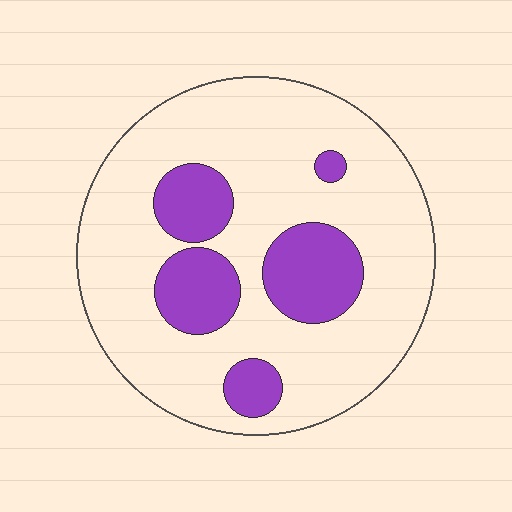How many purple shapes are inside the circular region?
5.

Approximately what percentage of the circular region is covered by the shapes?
Approximately 25%.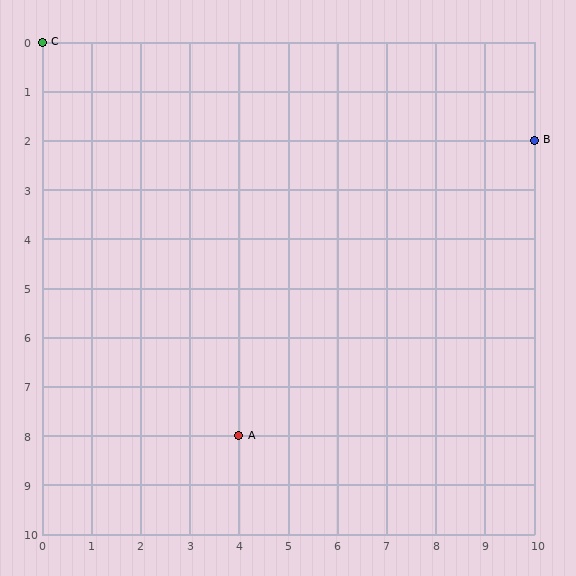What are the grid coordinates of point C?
Point C is at grid coordinates (0, 0).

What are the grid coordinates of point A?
Point A is at grid coordinates (4, 8).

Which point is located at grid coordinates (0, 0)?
Point C is at (0, 0).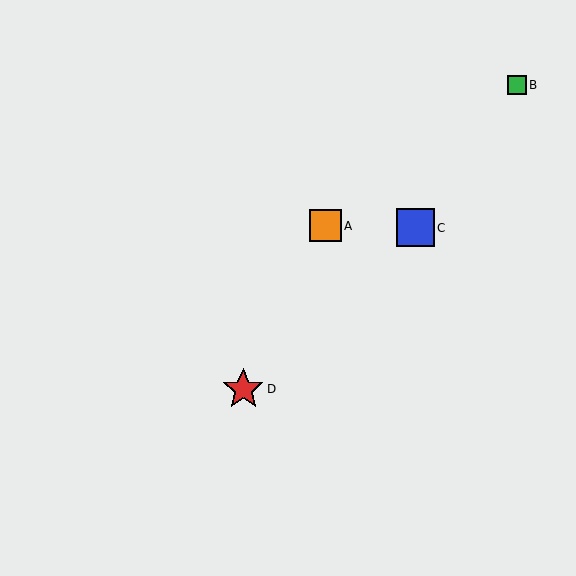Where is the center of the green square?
The center of the green square is at (517, 85).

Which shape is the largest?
The red star (labeled D) is the largest.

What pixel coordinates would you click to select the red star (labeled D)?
Click at (243, 389) to select the red star D.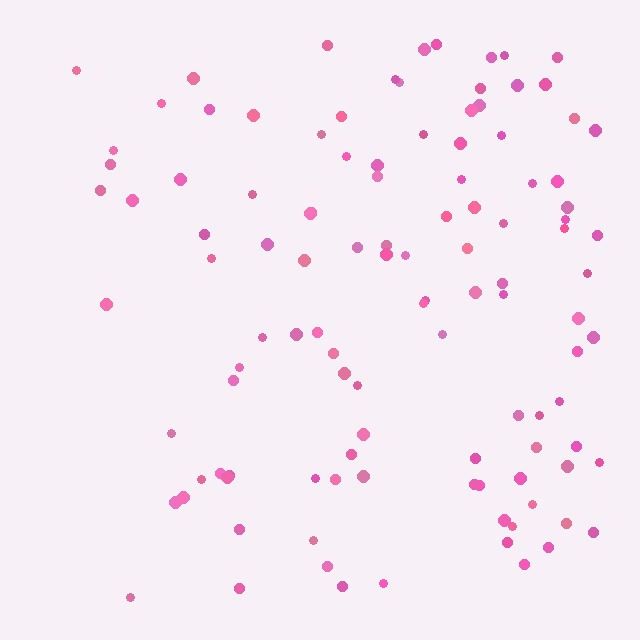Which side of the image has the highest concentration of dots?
The right.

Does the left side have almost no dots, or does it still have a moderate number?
Still a moderate number, just noticeably fewer than the right.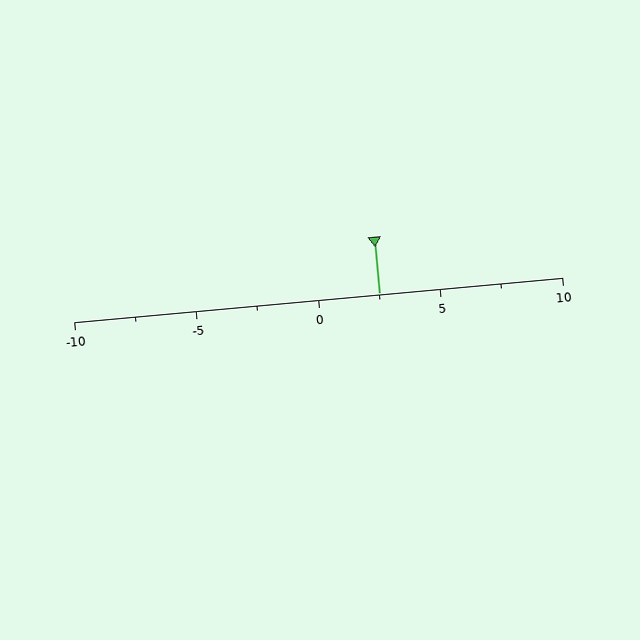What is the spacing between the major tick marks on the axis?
The major ticks are spaced 5 apart.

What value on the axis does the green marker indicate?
The marker indicates approximately 2.5.